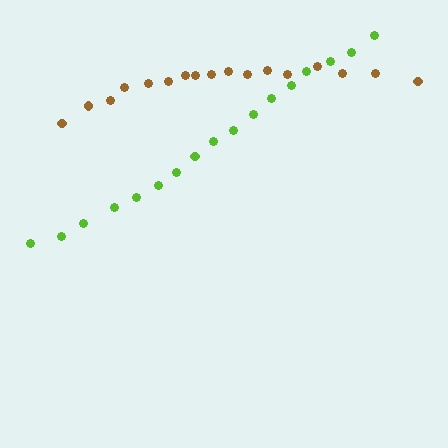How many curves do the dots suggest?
There are 2 distinct paths.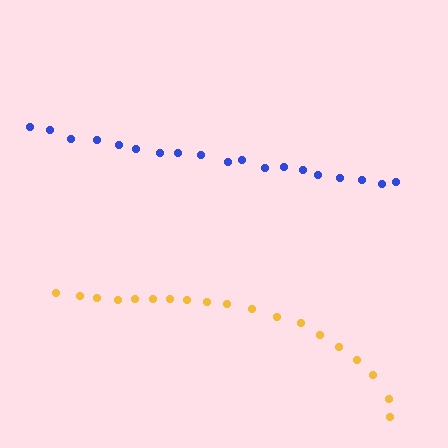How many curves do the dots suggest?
There are 2 distinct paths.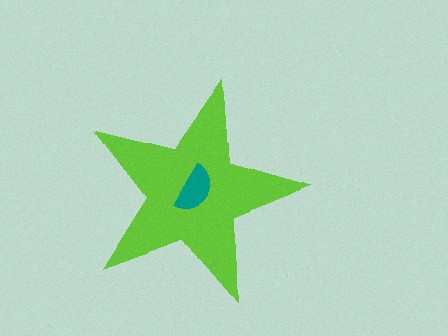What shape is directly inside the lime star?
The teal semicircle.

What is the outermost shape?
The lime star.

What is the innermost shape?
The teal semicircle.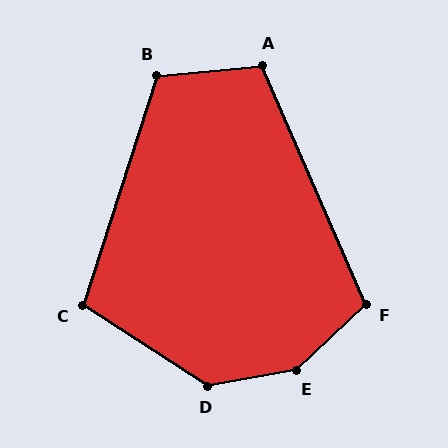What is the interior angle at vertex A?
Approximately 108 degrees (obtuse).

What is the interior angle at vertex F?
Approximately 110 degrees (obtuse).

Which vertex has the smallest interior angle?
C, at approximately 105 degrees.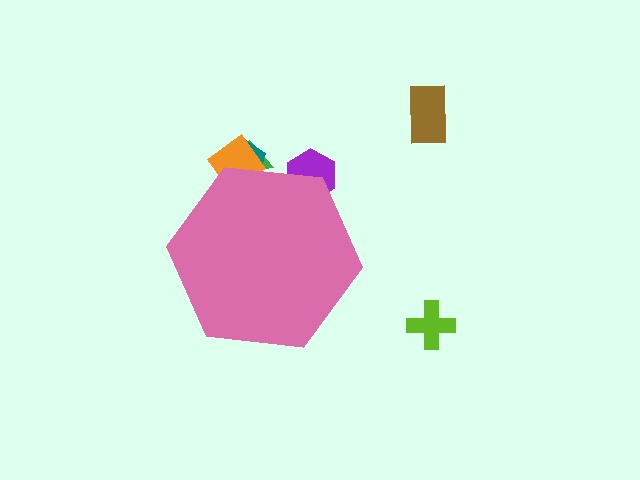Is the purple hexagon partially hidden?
Yes, the purple hexagon is partially hidden behind the pink hexagon.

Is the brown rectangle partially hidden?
No, the brown rectangle is fully visible.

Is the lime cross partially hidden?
No, the lime cross is fully visible.